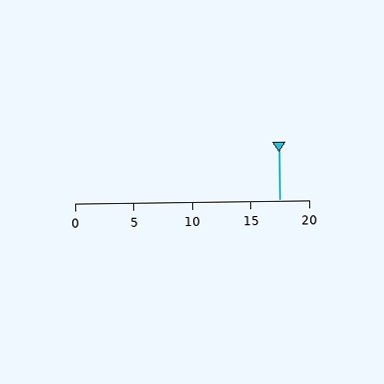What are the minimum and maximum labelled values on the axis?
The axis runs from 0 to 20.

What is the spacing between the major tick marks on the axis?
The major ticks are spaced 5 apart.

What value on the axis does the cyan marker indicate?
The marker indicates approximately 17.5.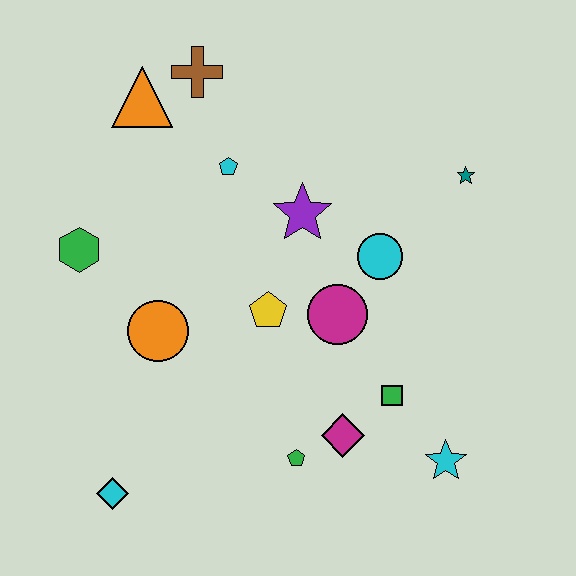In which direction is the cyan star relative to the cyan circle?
The cyan star is below the cyan circle.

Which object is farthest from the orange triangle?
The cyan star is farthest from the orange triangle.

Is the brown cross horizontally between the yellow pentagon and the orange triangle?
Yes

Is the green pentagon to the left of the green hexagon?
No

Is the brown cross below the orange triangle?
No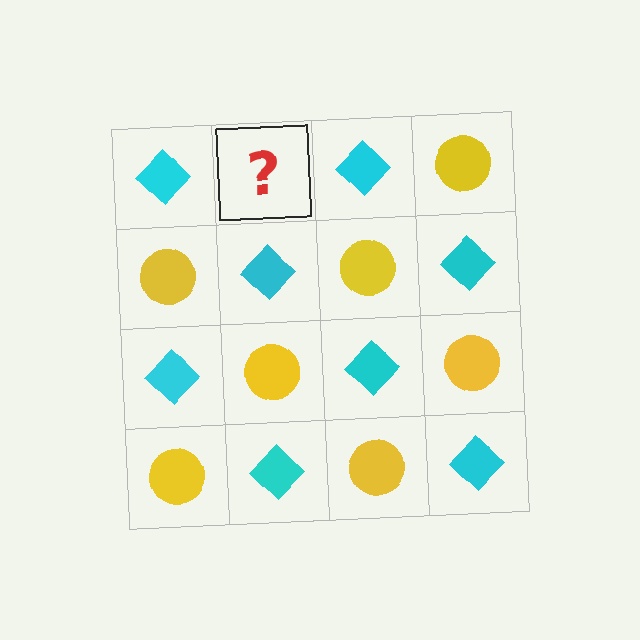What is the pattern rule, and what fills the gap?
The rule is that it alternates cyan diamond and yellow circle in a checkerboard pattern. The gap should be filled with a yellow circle.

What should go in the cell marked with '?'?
The missing cell should contain a yellow circle.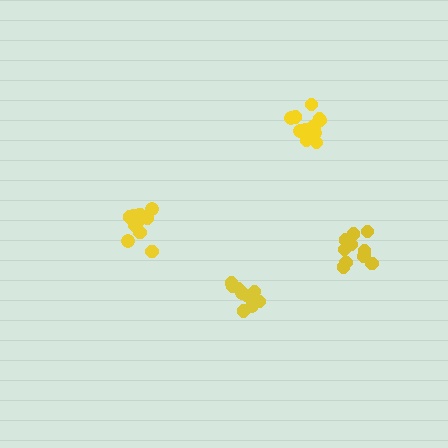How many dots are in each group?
Group 1: 13 dots, Group 2: 12 dots, Group 3: 10 dots, Group 4: 10 dots (45 total).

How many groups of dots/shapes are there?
There are 4 groups.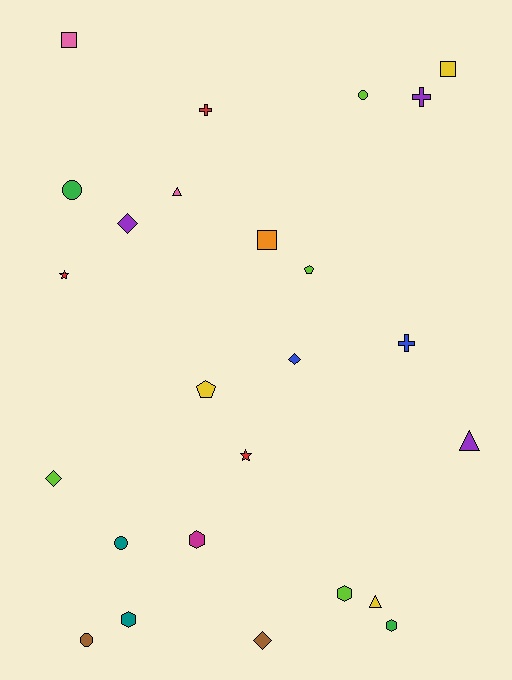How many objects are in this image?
There are 25 objects.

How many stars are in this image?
There are 2 stars.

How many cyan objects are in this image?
There are no cyan objects.